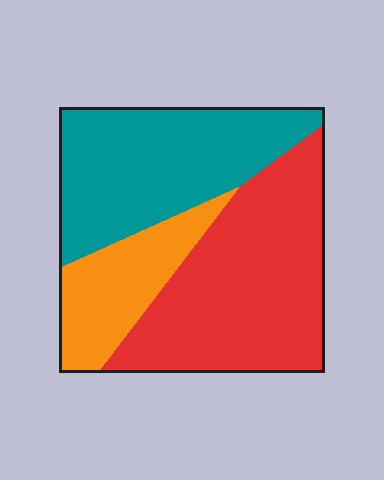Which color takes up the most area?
Red, at roughly 45%.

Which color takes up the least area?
Orange, at roughly 20%.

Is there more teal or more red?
Red.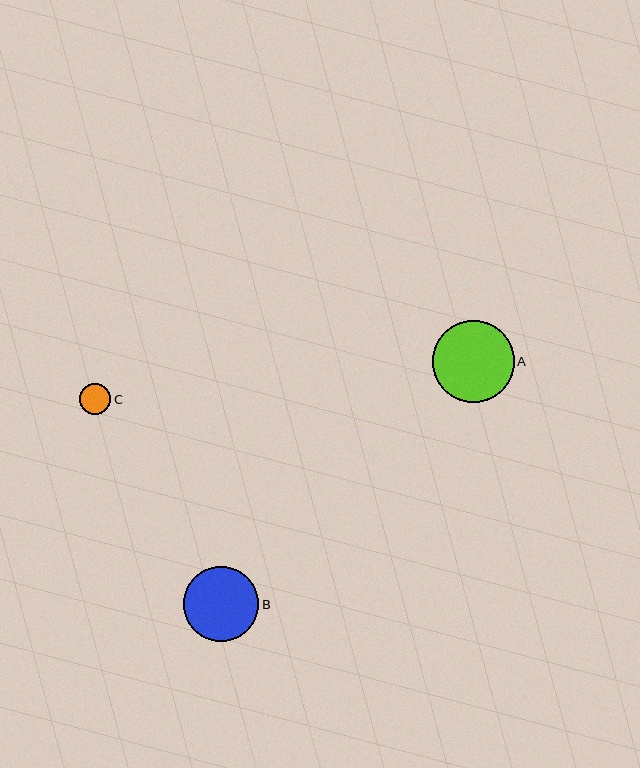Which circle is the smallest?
Circle C is the smallest with a size of approximately 31 pixels.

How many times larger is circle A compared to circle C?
Circle A is approximately 2.6 times the size of circle C.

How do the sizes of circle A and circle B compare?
Circle A and circle B are approximately the same size.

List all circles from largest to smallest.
From largest to smallest: A, B, C.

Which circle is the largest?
Circle A is the largest with a size of approximately 82 pixels.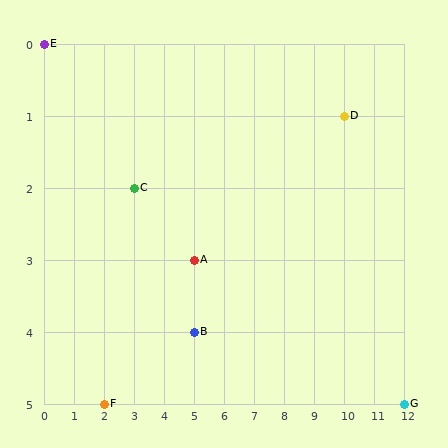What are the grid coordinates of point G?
Point G is at grid coordinates (12, 5).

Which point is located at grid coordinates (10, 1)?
Point D is at (10, 1).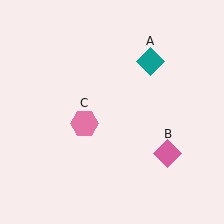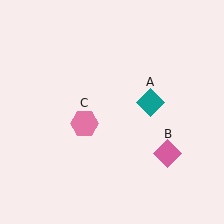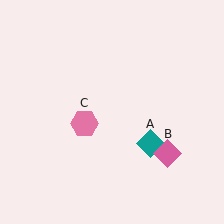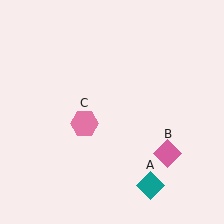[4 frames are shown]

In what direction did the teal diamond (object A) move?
The teal diamond (object A) moved down.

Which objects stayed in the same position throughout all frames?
Pink diamond (object B) and pink hexagon (object C) remained stationary.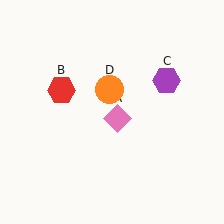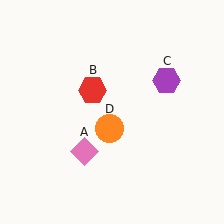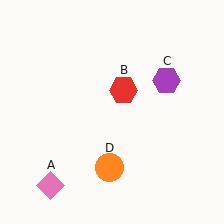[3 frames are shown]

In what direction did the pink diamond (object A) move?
The pink diamond (object A) moved down and to the left.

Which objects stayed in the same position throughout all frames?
Purple hexagon (object C) remained stationary.